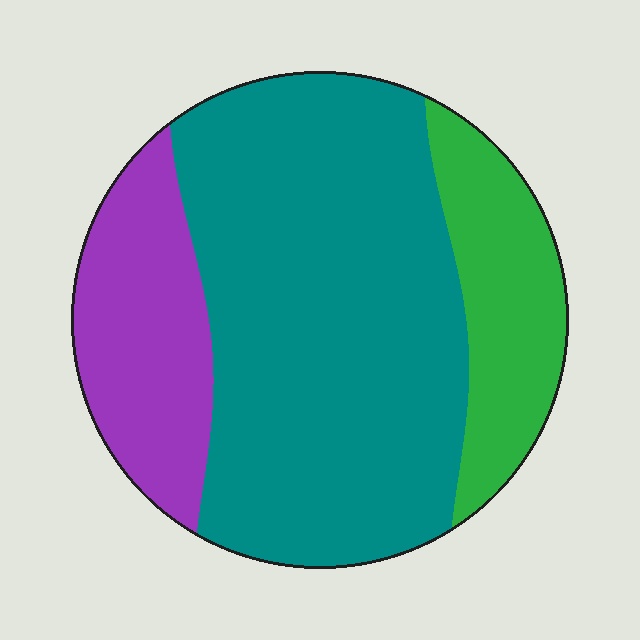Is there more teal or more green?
Teal.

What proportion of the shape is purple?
Purple covers about 20% of the shape.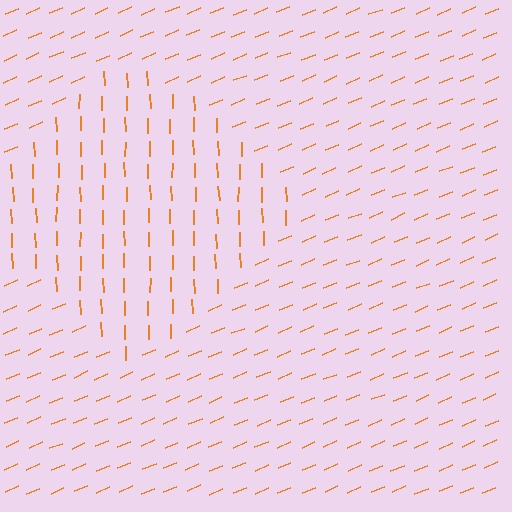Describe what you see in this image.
The image is filled with small orange line segments. A diamond region in the image has lines oriented differently from the surrounding lines, creating a visible texture boundary.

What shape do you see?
I see a diamond.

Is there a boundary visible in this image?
Yes, there is a texture boundary formed by a change in line orientation.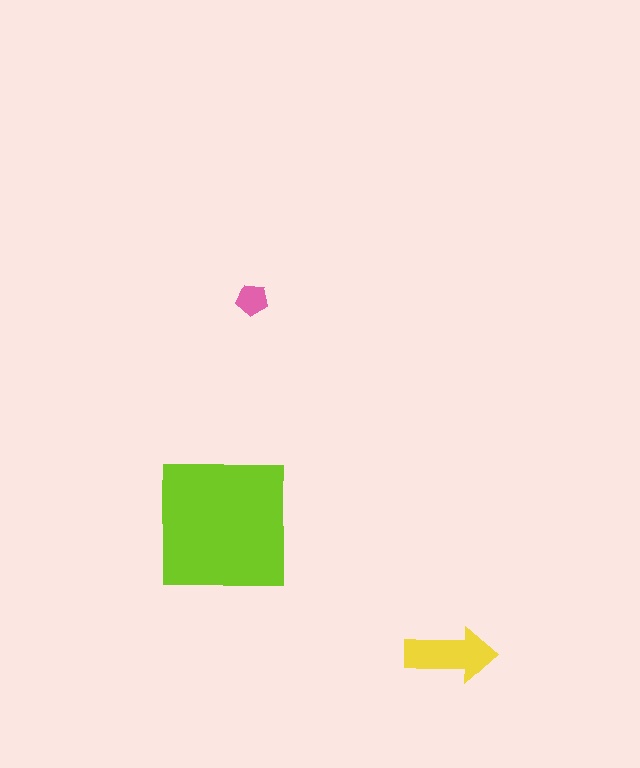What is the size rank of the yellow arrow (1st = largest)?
2nd.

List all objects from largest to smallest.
The lime square, the yellow arrow, the pink pentagon.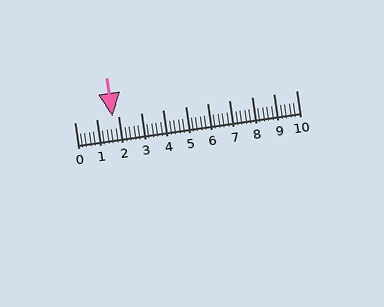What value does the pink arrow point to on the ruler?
The pink arrow points to approximately 1.7.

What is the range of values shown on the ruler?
The ruler shows values from 0 to 10.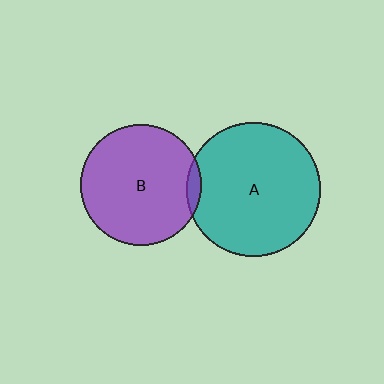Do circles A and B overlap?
Yes.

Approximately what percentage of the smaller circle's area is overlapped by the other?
Approximately 5%.